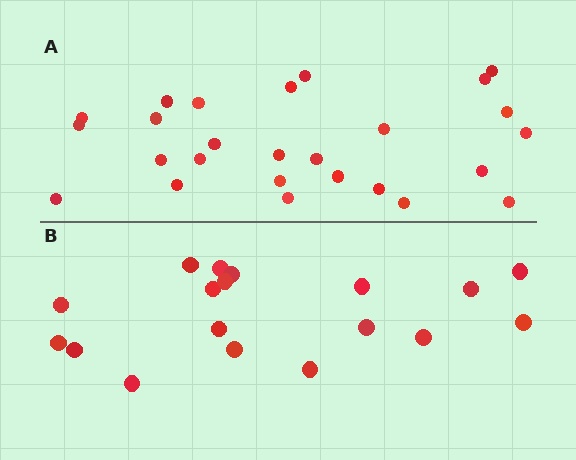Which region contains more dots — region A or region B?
Region A (the top region) has more dots.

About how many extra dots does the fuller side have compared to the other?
Region A has roughly 8 or so more dots than region B.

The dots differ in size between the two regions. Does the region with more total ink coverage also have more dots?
No. Region B has more total ink coverage because its dots are larger, but region A actually contains more individual dots. Total area can be misleading — the number of items is what matters here.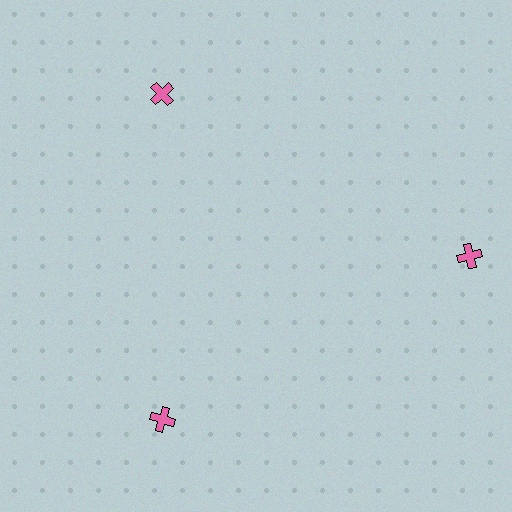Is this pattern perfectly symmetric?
No. The 3 pink crosses are arranged in a ring, but one element near the 3 o'clock position is pushed outward from the center, breaking the 3-fold rotational symmetry.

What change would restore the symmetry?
The symmetry would be restored by moving it inward, back onto the ring so that all 3 crosses sit at equal angles and equal distance from the center.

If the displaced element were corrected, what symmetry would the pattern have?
It would have 3-fold rotational symmetry — the pattern would map onto itself every 120 degrees.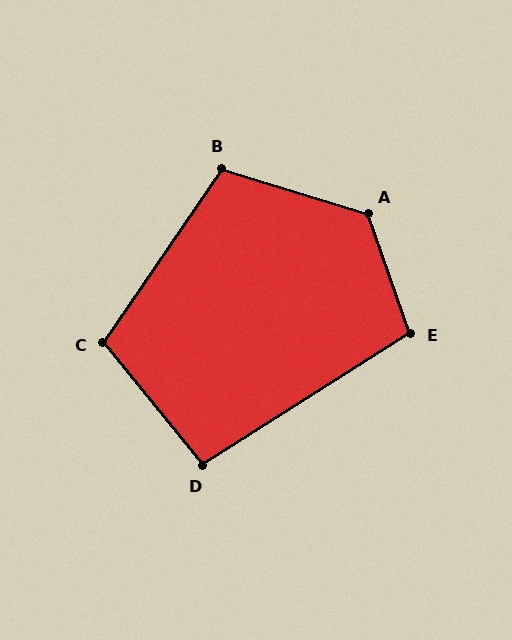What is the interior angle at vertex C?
Approximately 106 degrees (obtuse).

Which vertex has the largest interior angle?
A, at approximately 126 degrees.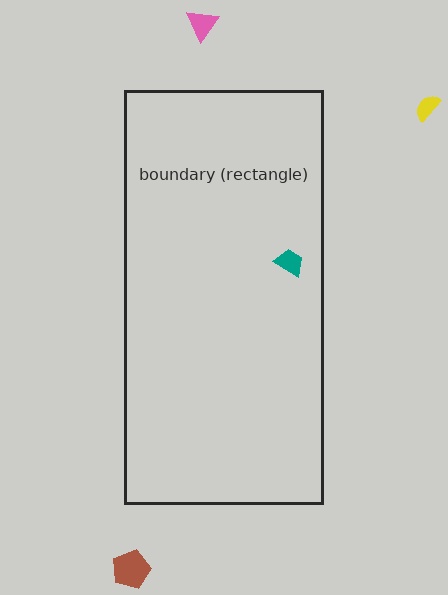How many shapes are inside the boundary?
1 inside, 3 outside.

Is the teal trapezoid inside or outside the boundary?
Inside.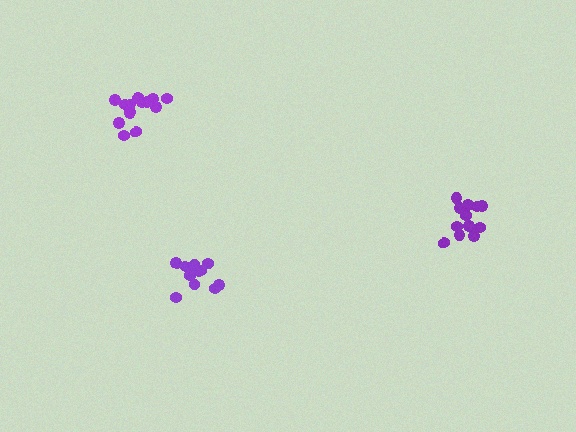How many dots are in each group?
Group 1: 12 dots, Group 2: 14 dots, Group 3: 12 dots (38 total).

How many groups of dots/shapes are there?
There are 3 groups.